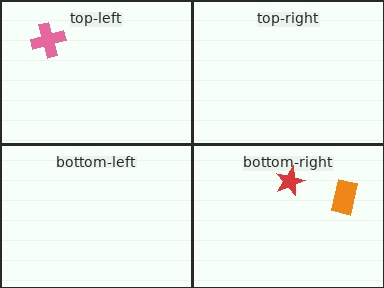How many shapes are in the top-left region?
1.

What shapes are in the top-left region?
The pink cross.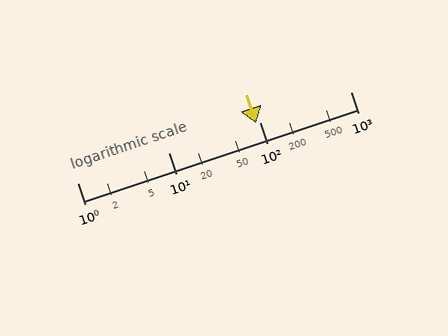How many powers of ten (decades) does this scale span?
The scale spans 3 decades, from 1 to 1000.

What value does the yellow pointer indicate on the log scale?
The pointer indicates approximately 91.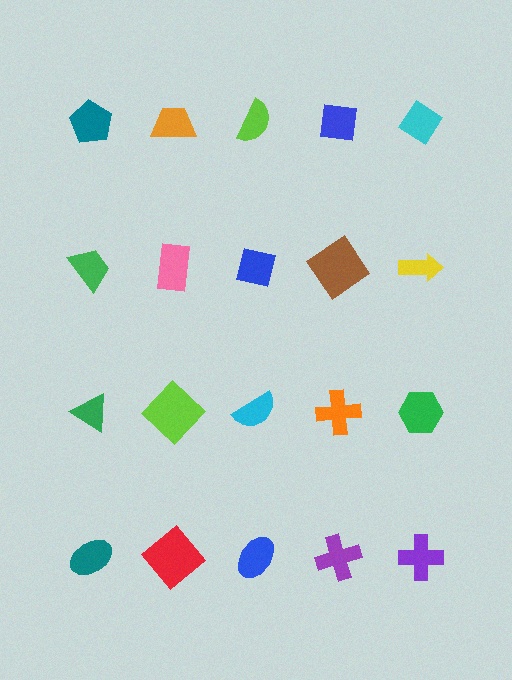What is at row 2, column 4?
A brown diamond.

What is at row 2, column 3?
A blue square.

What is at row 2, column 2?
A pink rectangle.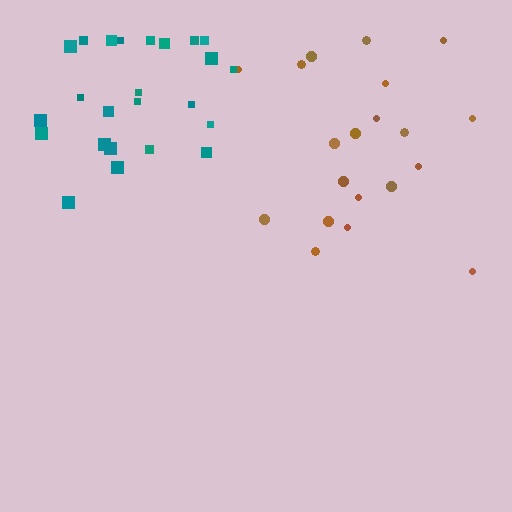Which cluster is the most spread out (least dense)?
Brown.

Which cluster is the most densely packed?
Teal.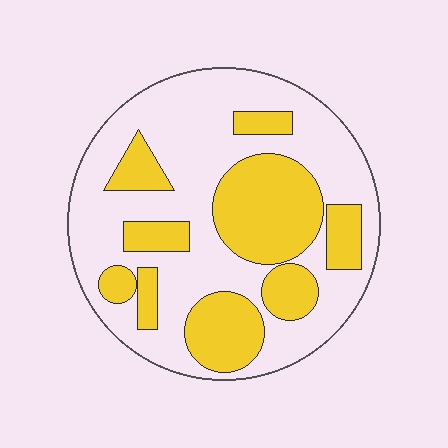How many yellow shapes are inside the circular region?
9.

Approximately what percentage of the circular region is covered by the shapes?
Approximately 35%.